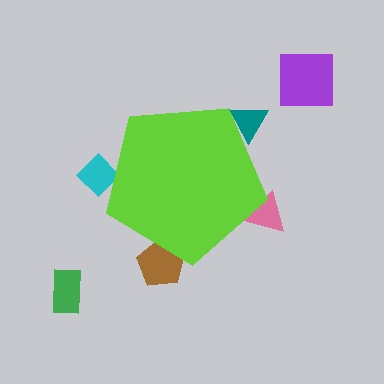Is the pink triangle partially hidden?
Yes, the pink triangle is partially hidden behind the lime pentagon.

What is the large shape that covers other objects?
A lime pentagon.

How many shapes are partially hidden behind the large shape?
4 shapes are partially hidden.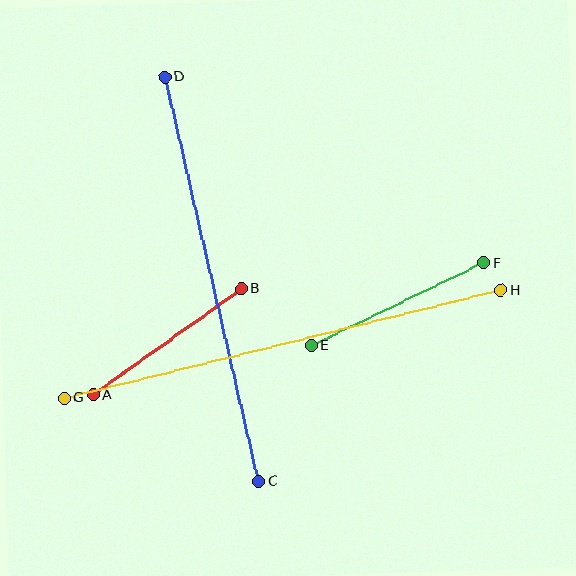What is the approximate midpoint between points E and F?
The midpoint is at approximately (397, 304) pixels.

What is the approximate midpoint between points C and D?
The midpoint is at approximately (212, 279) pixels.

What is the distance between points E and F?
The distance is approximately 192 pixels.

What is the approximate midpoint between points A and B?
The midpoint is at approximately (167, 342) pixels.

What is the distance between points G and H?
The distance is approximately 450 pixels.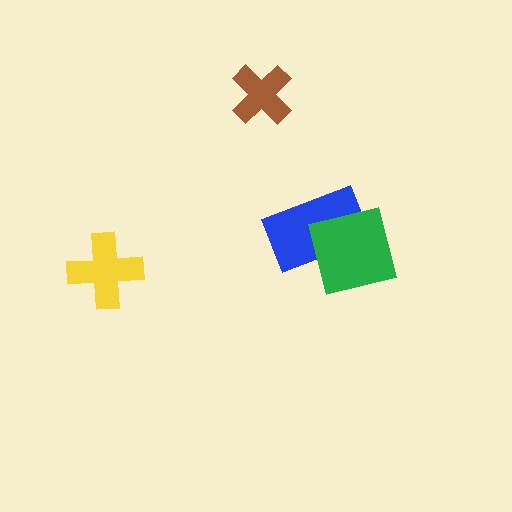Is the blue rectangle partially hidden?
Yes, it is partially covered by another shape.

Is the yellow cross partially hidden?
No, no other shape covers it.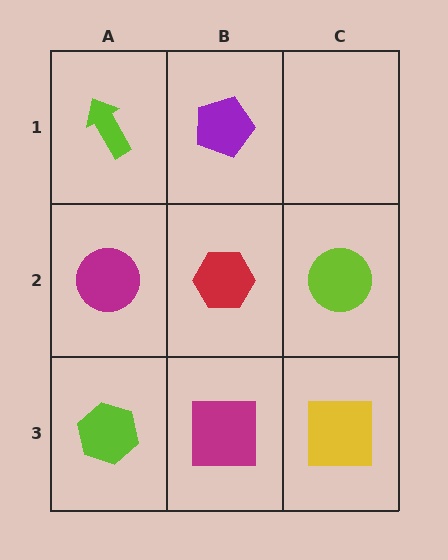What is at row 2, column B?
A red hexagon.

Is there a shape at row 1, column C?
No, that cell is empty.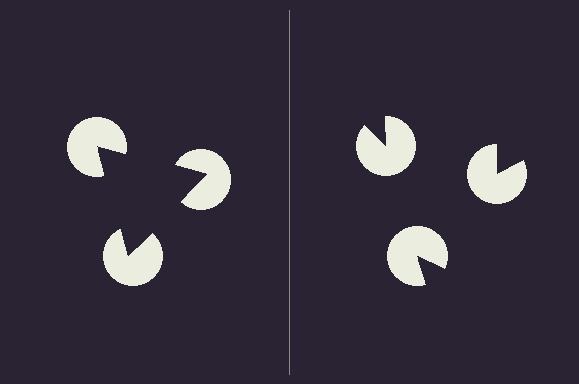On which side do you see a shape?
An illusory triangle appears on the left side. On the right side the wedge cuts are rotated, so no coherent shape forms.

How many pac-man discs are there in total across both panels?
6 — 3 on each side.